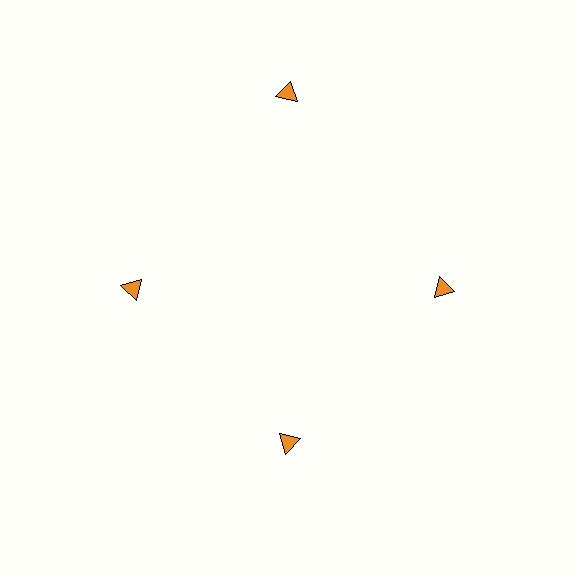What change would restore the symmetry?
The symmetry would be restored by moving it inward, back onto the ring so that all 4 triangles sit at equal angles and equal distance from the center.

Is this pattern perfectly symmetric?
No. The 4 orange triangles are arranged in a ring, but one element near the 12 o'clock position is pushed outward from the center, breaking the 4-fold rotational symmetry.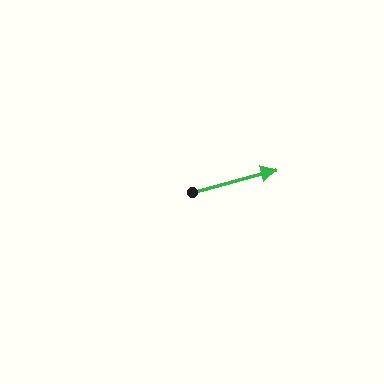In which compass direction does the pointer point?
East.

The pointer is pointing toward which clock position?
Roughly 3 o'clock.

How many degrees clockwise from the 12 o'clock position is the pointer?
Approximately 75 degrees.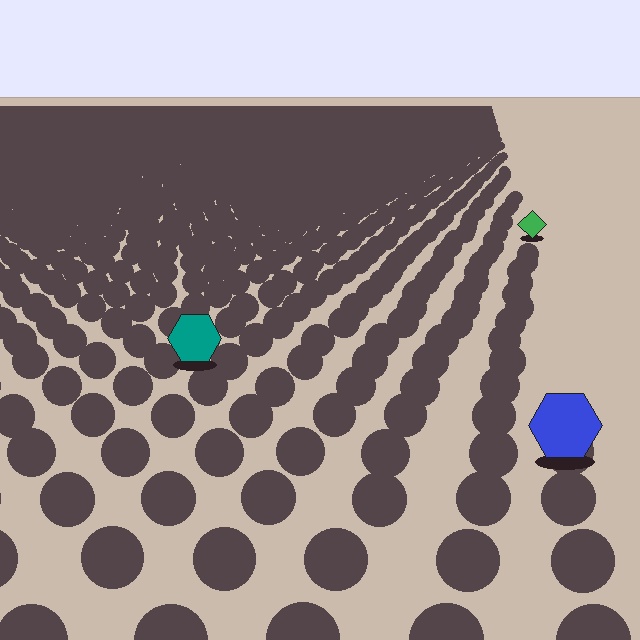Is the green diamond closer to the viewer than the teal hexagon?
No. The teal hexagon is closer — you can tell from the texture gradient: the ground texture is coarser near it.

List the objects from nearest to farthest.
From nearest to farthest: the blue hexagon, the teal hexagon, the green diamond.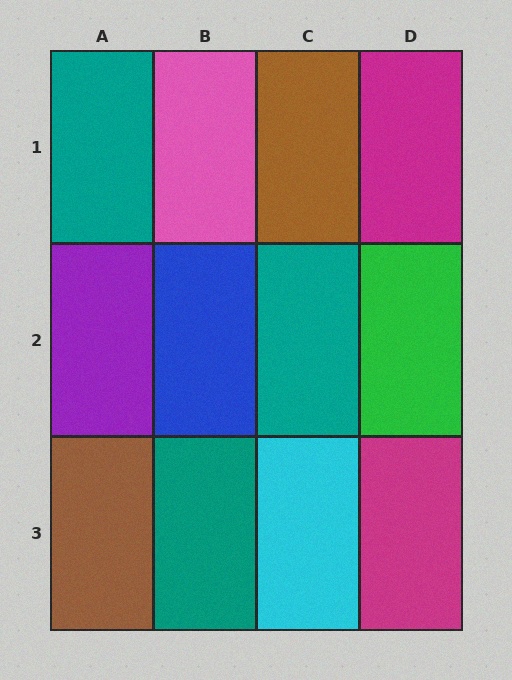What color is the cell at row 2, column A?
Purple.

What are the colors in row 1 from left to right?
Teal, pink, brown, magenta.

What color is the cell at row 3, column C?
Cyan.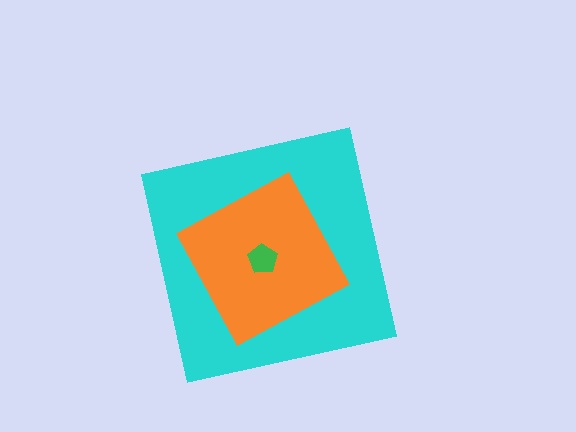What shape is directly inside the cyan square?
The orange square.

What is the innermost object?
The green pentagon.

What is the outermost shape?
The cyan square.